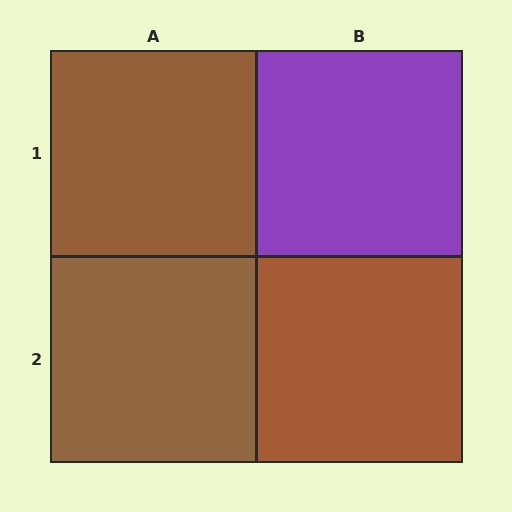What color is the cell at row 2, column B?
Brown.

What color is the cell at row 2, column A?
Brown.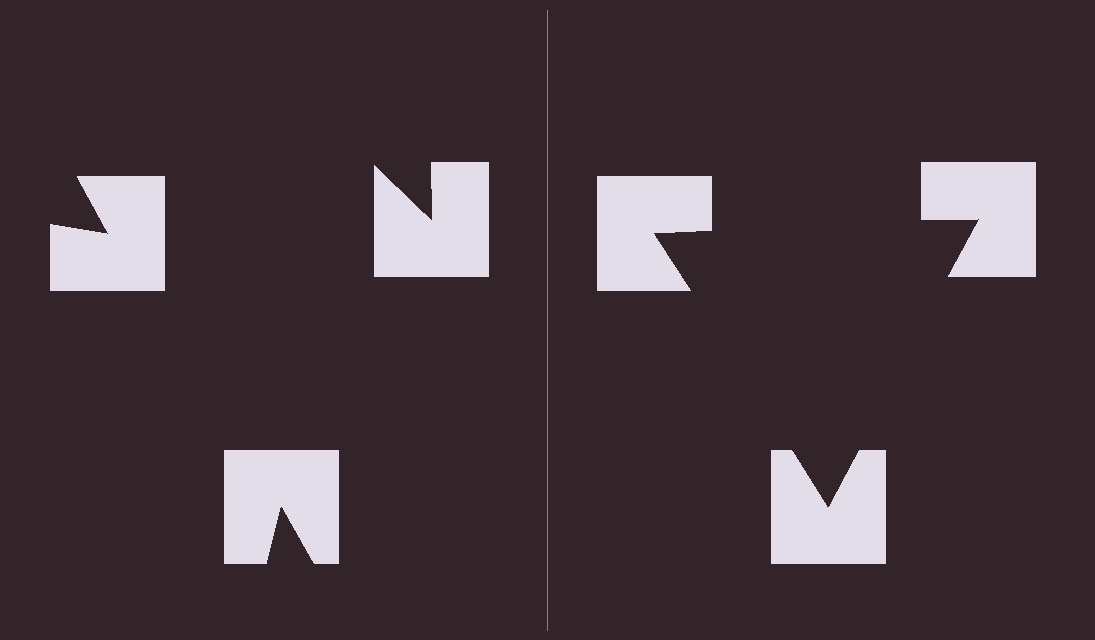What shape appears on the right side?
An illusory triangle.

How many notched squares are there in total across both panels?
6 — 3 on each side.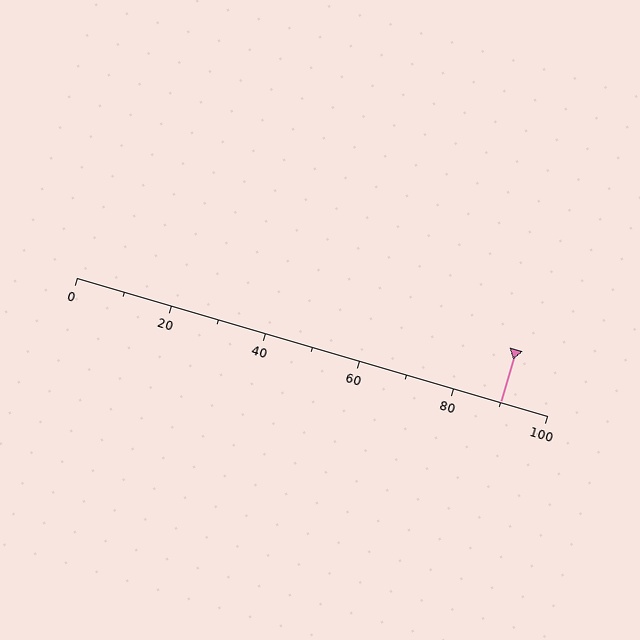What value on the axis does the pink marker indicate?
The marker indicates approximately 90.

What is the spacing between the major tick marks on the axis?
The major ticks are spaced 20 apart.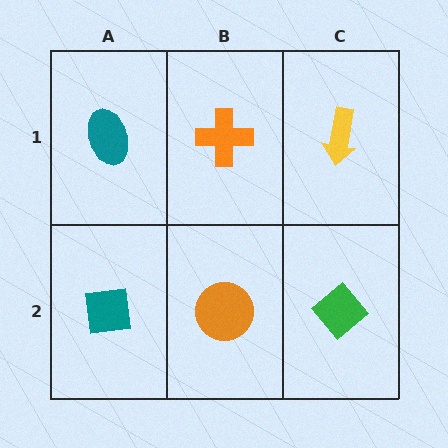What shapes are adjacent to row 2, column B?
An orange cross (row 1, column B), a teal square (row 2, column A), a green diamond (row 2, column C).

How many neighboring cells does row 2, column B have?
3.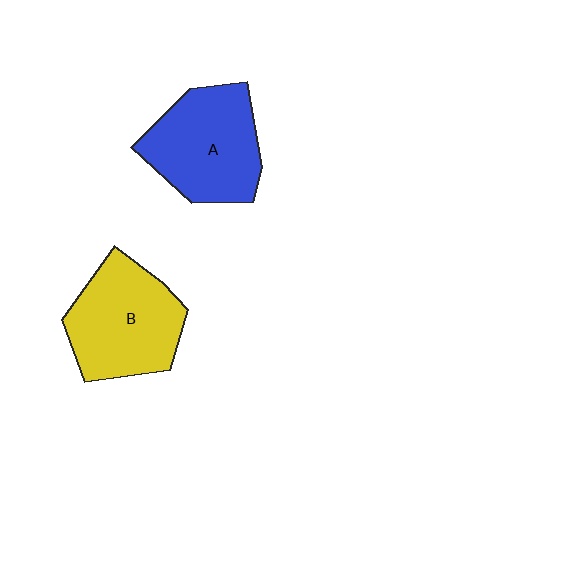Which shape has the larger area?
Shape B (yellow).